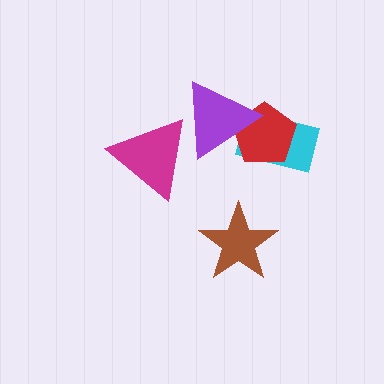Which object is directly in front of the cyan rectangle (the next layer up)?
The red pentagon is directly in front of the cyan rectangle.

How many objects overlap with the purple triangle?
3 objects overlap with the purple triangle.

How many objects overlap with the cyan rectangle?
2 objects overlap with the cyan rectangle.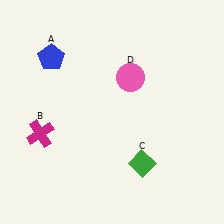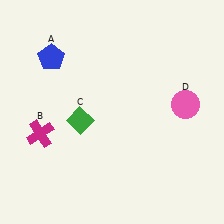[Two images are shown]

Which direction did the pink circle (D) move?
The pink circle (D) moved right.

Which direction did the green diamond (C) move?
The green diamond (C) moved left.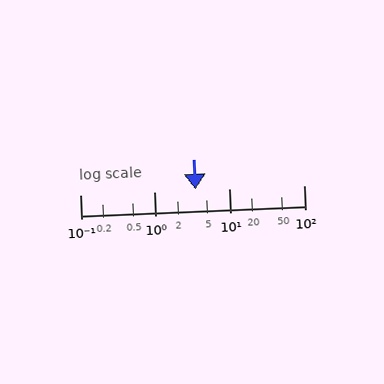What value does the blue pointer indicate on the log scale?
The pointer indicates approximately 3.5.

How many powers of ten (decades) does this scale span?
The scale spans 3 decades, from 0.1 to 100.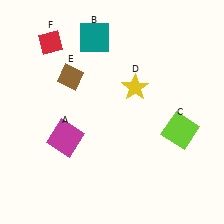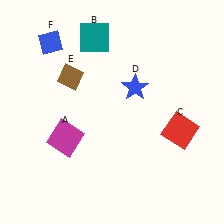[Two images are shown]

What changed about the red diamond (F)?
In Image 1, F is red. In Image 2, it changed to blue.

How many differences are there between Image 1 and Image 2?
There are 3 differences between the two images.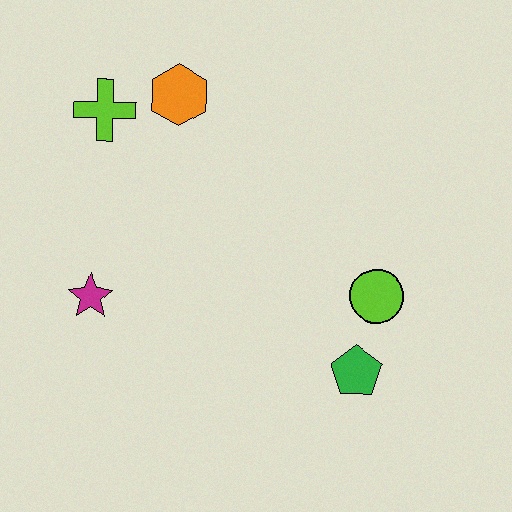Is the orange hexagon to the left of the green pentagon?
Yes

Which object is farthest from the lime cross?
The green pentagon is farthest from the lime cross.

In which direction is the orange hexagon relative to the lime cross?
The orange hexagon is to the right of the lime cross.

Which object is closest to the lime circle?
The green pentagon is closest to the lime circle.